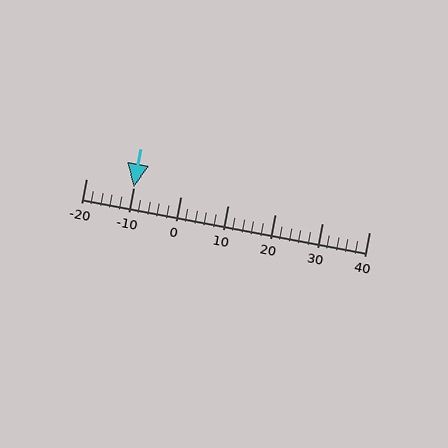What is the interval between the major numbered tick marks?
The major tick marks are spaced 10 units apart.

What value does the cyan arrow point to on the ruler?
The cyan arrow points to approximately -10.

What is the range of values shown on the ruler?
The ruler shows values from -20 to 40.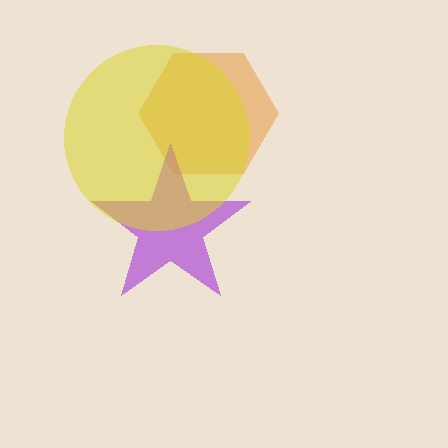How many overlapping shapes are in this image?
There are 3 overlapping shapes in the image.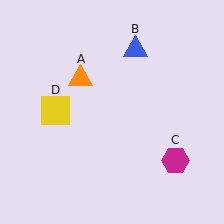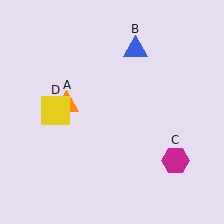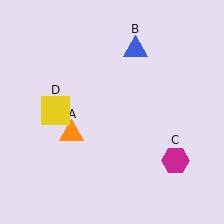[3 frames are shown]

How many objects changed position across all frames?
1 object changed position: orange triangle (object A).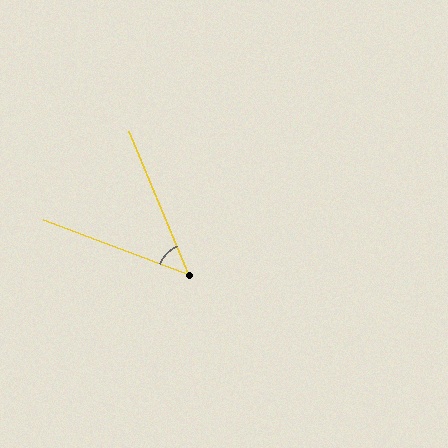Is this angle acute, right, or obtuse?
It is acute.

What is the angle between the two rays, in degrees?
Approximately 47 degrees.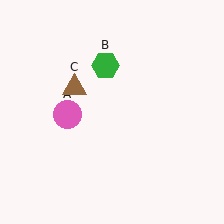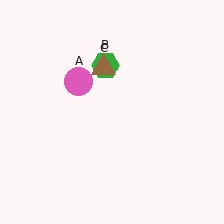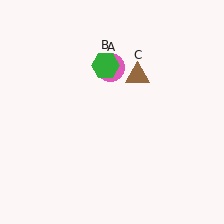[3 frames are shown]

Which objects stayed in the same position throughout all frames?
Green hexagon (object B) remained stationary.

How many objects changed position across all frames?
2 objects changed position: pink circle (object A), brown triangle (object C).